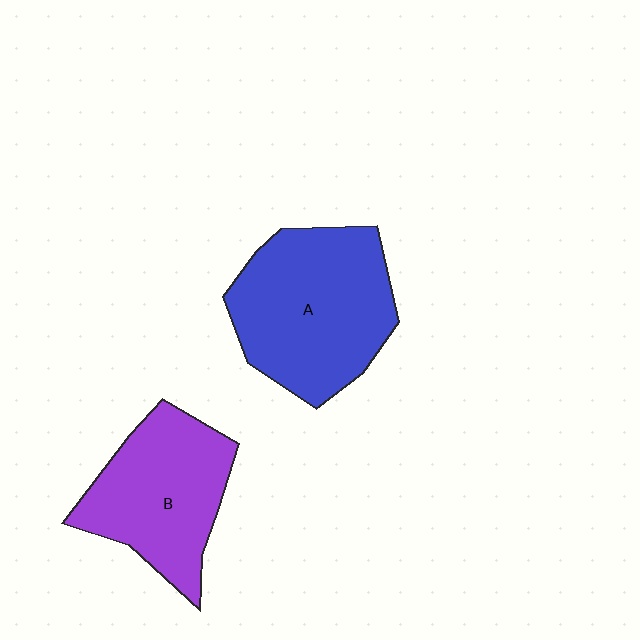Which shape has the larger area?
Shape A (blue).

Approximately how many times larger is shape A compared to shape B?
Approximately 1.2 times.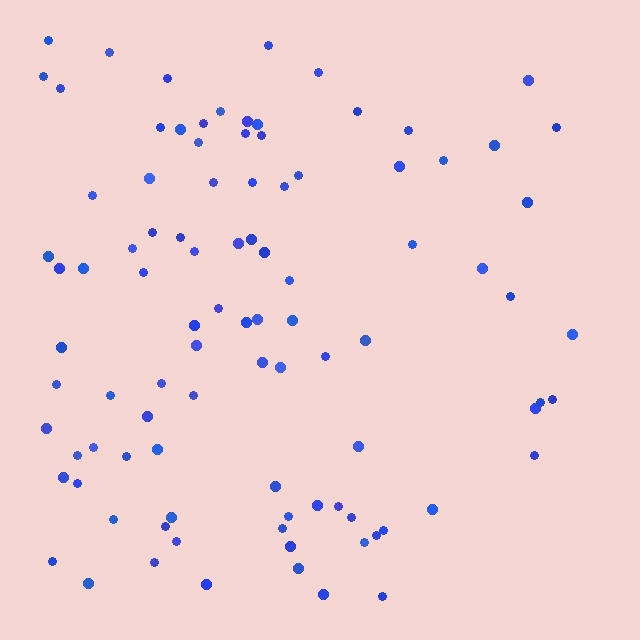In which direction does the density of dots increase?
From right to left, with the left side densest.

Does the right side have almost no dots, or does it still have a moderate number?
Still a moderate number, just noticeably fewer than the left.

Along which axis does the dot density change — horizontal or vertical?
Horizontal.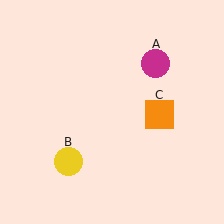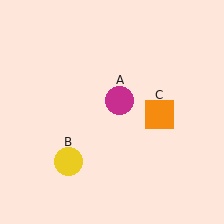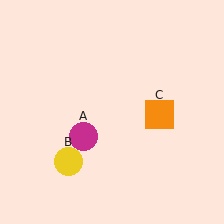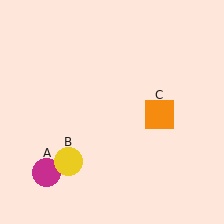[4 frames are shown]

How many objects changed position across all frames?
1 object changed position: magenta circle (object A).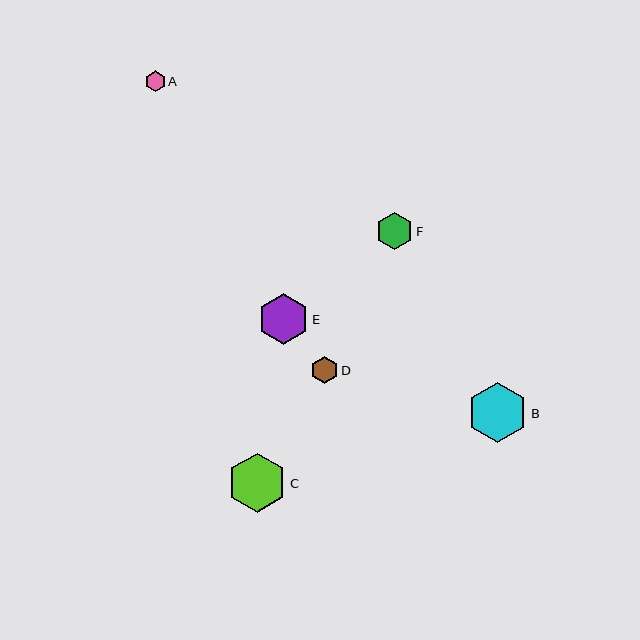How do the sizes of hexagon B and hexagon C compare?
Hexagon B and hexagon C are approximately the same size.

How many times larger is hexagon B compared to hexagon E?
Hexagon B is approximately 1.2 times the size of hexagon E.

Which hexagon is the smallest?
Hexagon A is the smallest with a size of approximately 20 pixels.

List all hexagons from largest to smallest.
From largest to smallest: B, C, E, F, D, A.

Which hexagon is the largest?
Hexagon B is the largest with a size of approximately 60 pixels.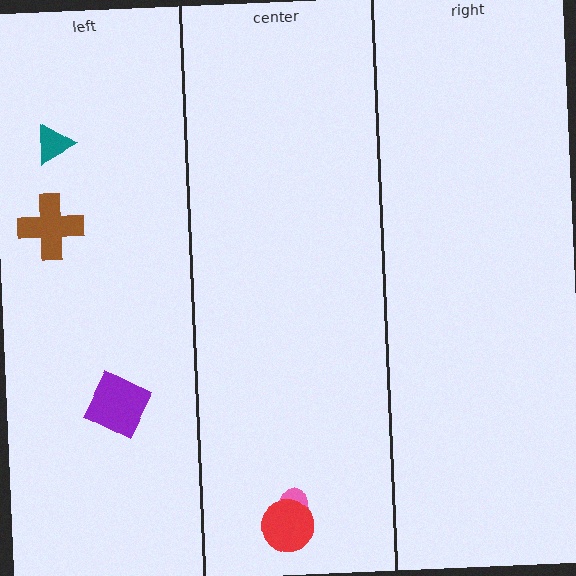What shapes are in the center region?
The pink ellipse, the red circle.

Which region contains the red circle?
The center region.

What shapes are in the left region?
The brown cross, the purple square, the teal triangle.